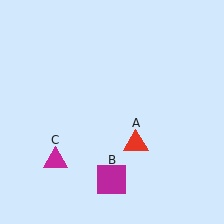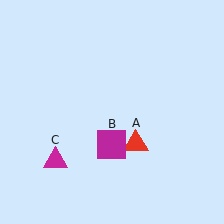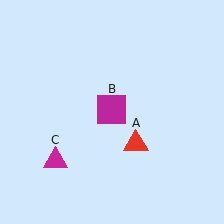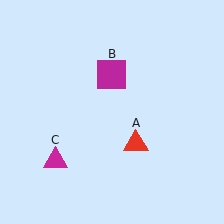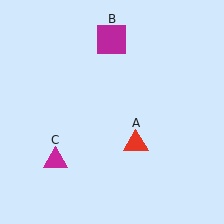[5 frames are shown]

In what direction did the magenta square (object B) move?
The magenta square (object B) moved up.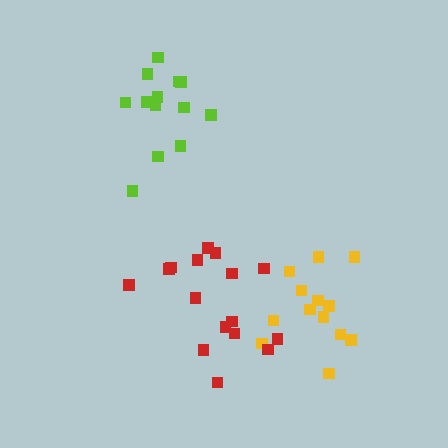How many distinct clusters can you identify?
There are 3 distinct clusters.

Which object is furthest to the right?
The yellow cluster is rightmost.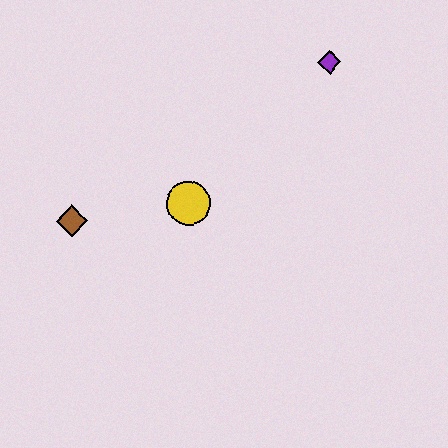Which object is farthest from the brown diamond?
The purple diamond is farthest from the brown diamond.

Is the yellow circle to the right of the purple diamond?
No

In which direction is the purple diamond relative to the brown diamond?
The purple diamond is to the right of the brown diamond.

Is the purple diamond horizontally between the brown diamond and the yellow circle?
No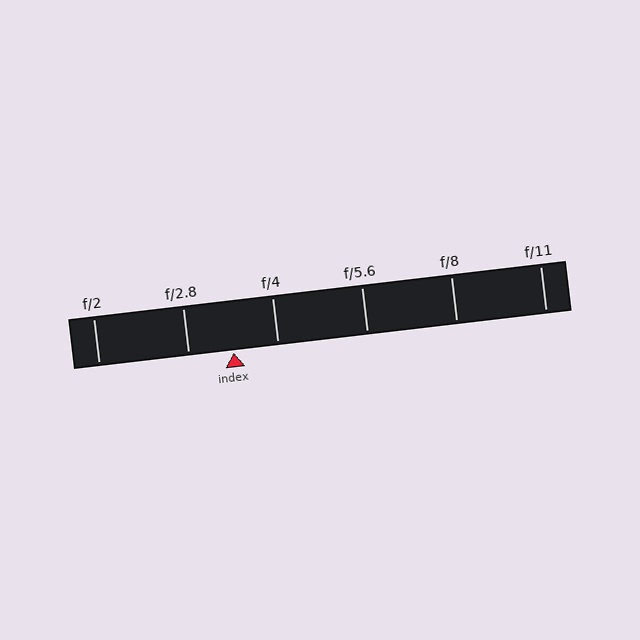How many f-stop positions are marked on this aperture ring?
There are 6 f-stop positions marked.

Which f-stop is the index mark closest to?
The index mark is closest to f/4.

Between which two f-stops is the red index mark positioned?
The index mark is between f/2.8 and f/4.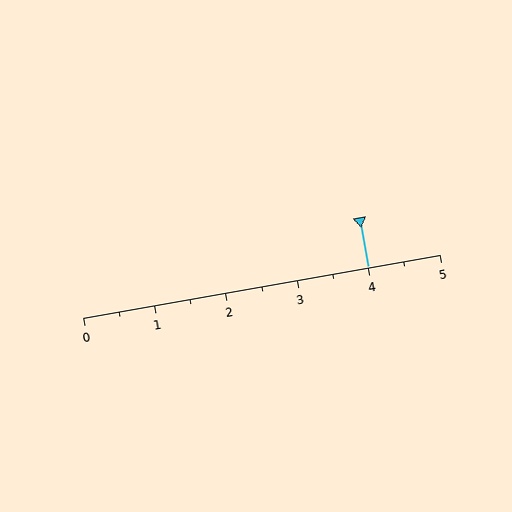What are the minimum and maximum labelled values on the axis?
The axis runs from 0 to 5.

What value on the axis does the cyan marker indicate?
The marker indicates approximately 4.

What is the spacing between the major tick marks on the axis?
The major ticks are spaced 1 apart.